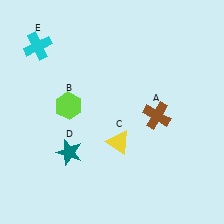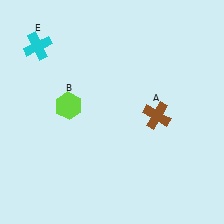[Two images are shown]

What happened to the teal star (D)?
The teal star (D) was removed in Image 2. It was in the bottom-left area of Image 1.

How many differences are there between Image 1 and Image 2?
There are 2 differences between the two images.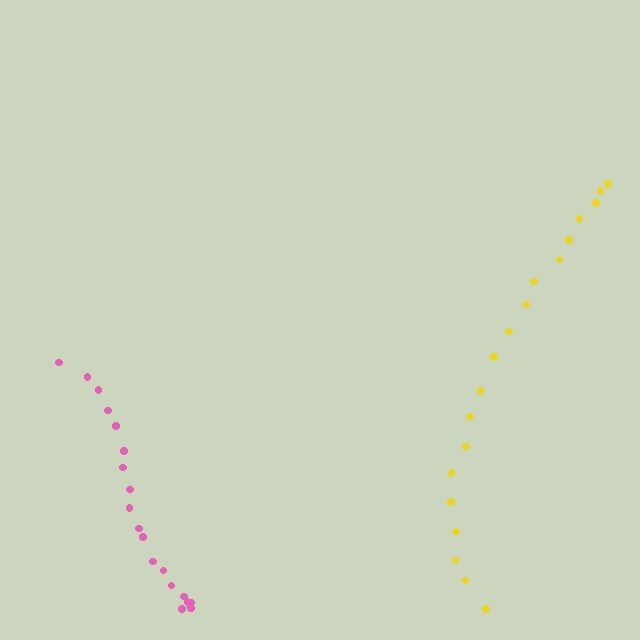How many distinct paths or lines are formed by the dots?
There are 2 distinct paths.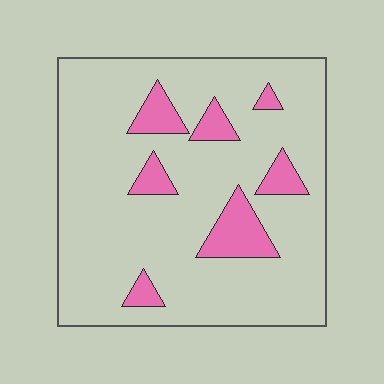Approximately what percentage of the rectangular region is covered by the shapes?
Approximately 15%.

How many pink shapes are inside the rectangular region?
7.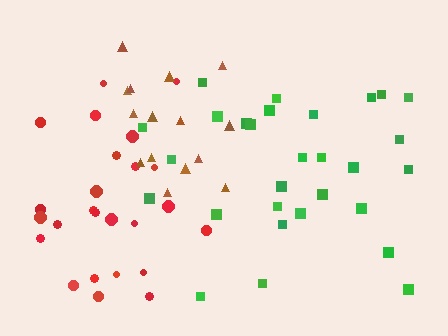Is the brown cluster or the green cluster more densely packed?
Brown.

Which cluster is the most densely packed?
Brown.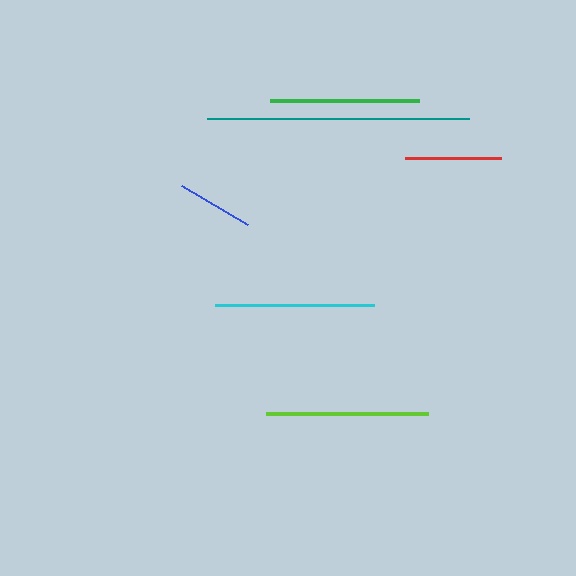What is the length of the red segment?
The red segment is approximately 96 pixels long.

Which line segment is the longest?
The teal line is the longest at approximately 262 pixels.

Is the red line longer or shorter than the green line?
The green line is longer than the red line.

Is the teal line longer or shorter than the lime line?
The teal line is longer than the lime line.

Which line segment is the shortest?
The blue line is the shortest at approximately 76 pixels.